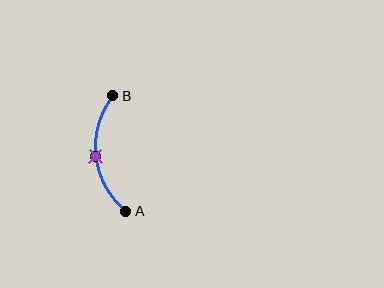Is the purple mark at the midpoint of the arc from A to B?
Yes. The purple mark lies on the arc at equal arc-length from both A and B — it is the arc midpoint.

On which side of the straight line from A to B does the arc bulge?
The arc bulges to the left of the straight line connecting A and B.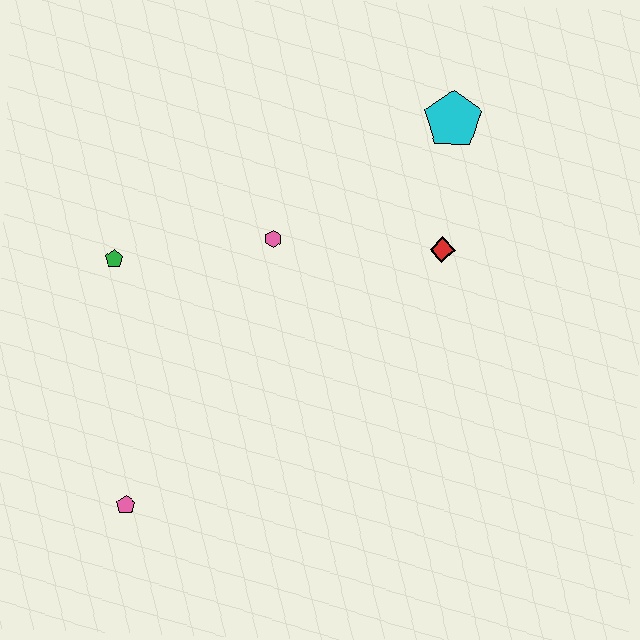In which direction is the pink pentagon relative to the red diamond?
The pink pentagon is to the left of the red diamond.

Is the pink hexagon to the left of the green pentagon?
No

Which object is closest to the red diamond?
The cyan pentagon is closest to the red diamond.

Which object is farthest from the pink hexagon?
The pink pentagon is farthest from the pink hexagon.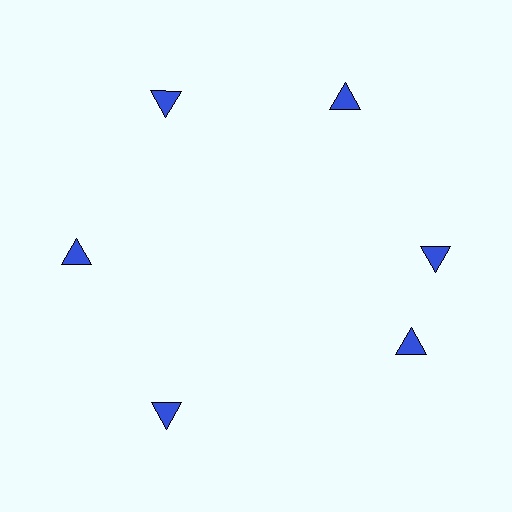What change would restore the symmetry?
The symmetry would be restored by rotating it back into even spacing with its neighbors so that all 6 triangles sit at equal angles and equal distance from the center.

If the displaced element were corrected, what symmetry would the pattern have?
It would have 6-fold rotational symmetry — the pattern would map onto itself every 60 degrees.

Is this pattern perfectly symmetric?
No. The 6 blue triangles are arranged in a ring, but one element near the 5 o'clock position is rotated out of alignment along the ring, breaking the 6-fold rotational symmetry.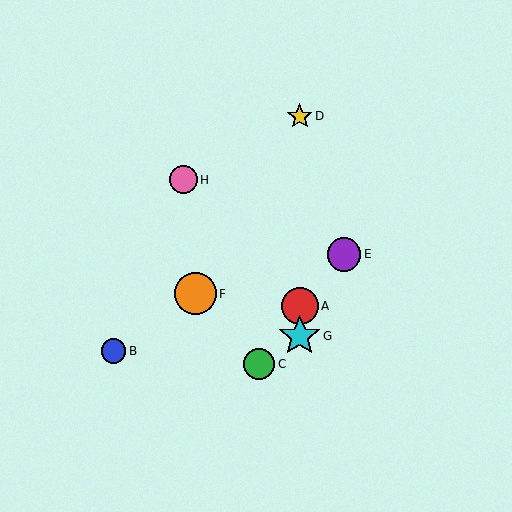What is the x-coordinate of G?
Object G is at x≈300.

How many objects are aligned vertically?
3 objects (A, D, G) are aligned vertically.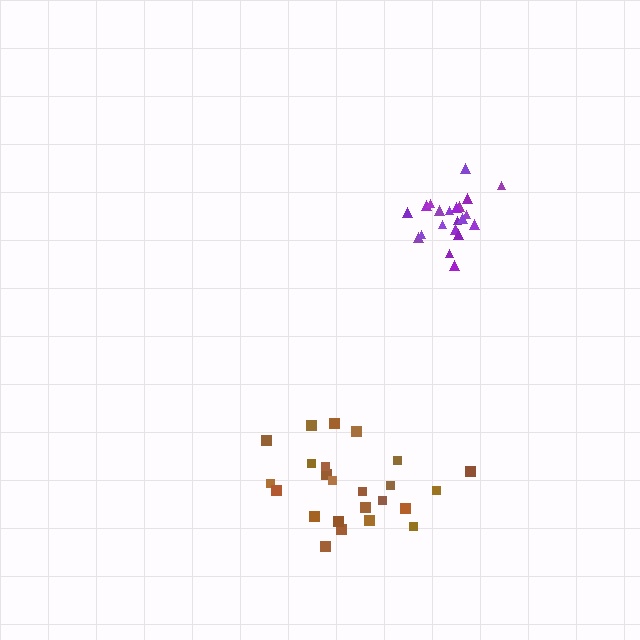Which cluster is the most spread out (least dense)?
Brown.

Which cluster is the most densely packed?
Purple.